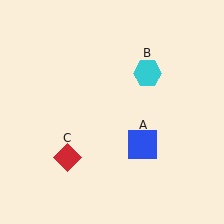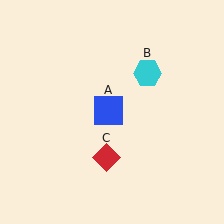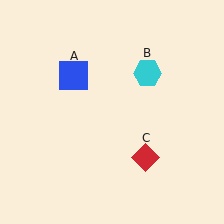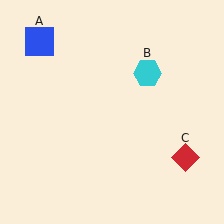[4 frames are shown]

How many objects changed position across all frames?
2 objects changed position: blue square (object A), red diamond (object C).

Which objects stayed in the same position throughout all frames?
Cyan hexagon (object B) remained stationary.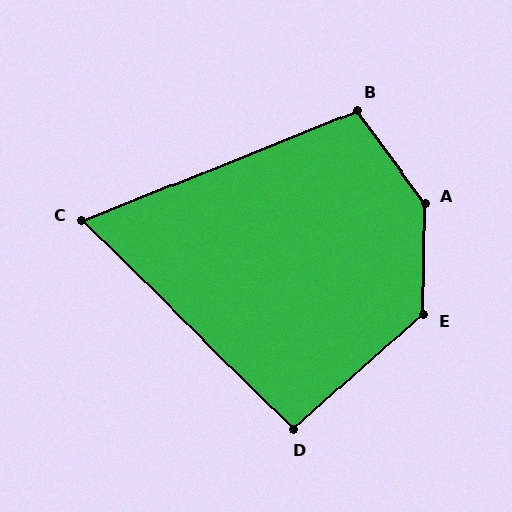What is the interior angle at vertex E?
Approximately 133 degrees (obtuse).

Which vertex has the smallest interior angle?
C, at approximately 66 degrees.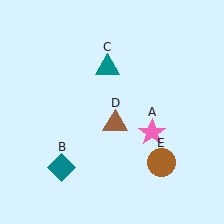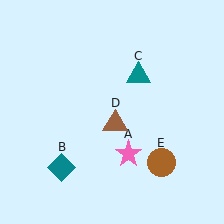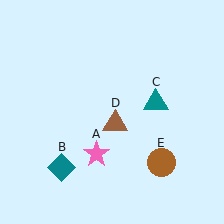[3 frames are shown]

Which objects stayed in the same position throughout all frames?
Teal diamond (object B) and brown triangle (object D) and brown circle (object E) remained stationary.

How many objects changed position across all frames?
2 objects changed position: pink star (object A), teal triangle (object C).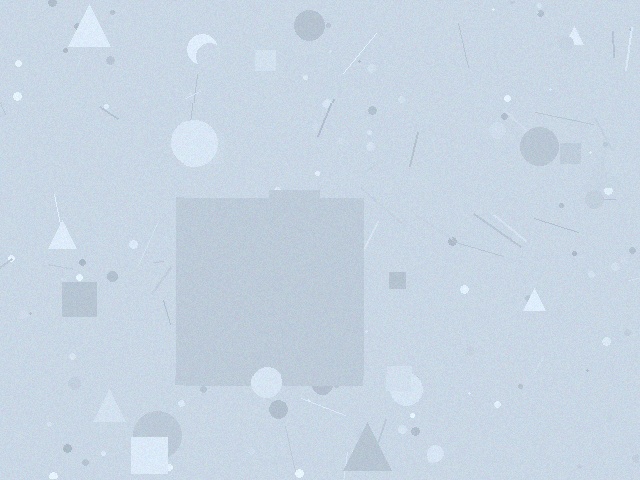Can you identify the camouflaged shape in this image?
The camouflaged shape is a square.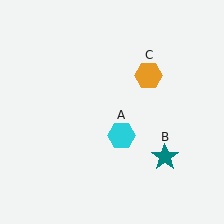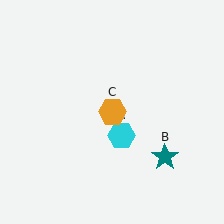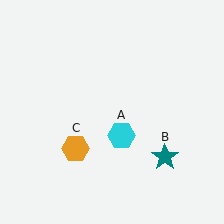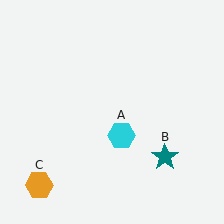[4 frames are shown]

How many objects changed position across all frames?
1 object changed position: orange hexagon (object C).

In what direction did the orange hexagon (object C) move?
The orange hexagon (object C) moved down and to the left.